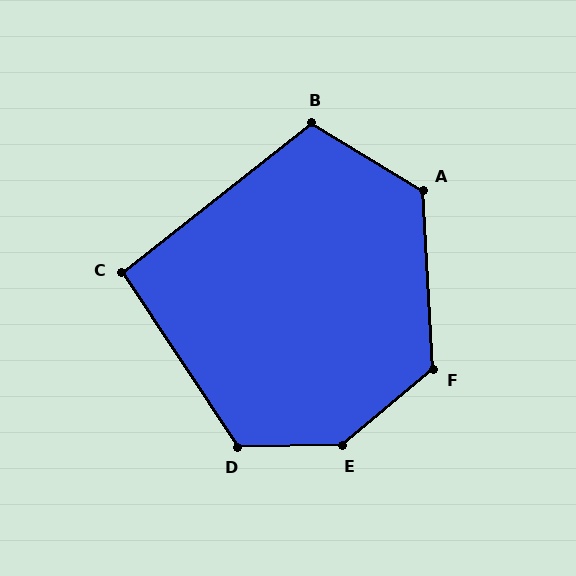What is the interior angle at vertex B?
Approximately 111 degrees (obtuse).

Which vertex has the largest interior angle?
E, at approximately 141 degrees.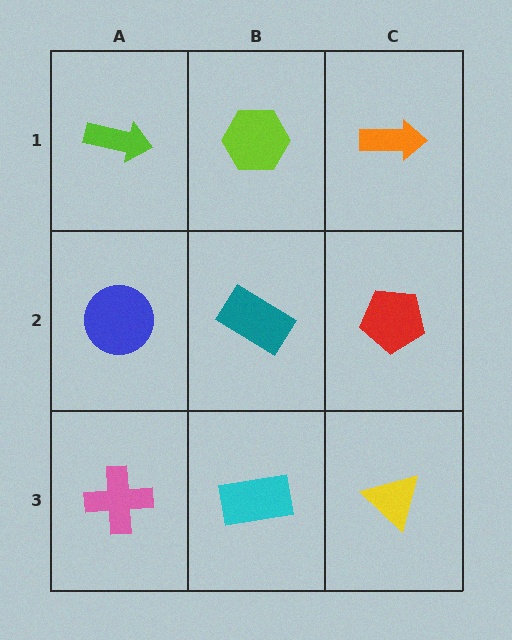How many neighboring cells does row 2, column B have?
4.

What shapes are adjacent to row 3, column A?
A blue circle (row 2, column A), a cyan rectangle (row 3, column B).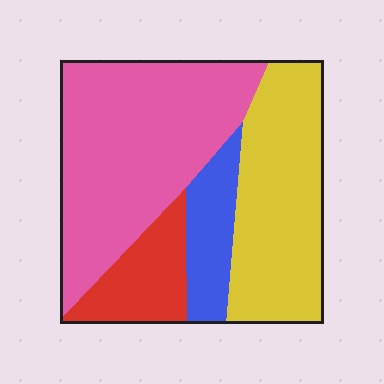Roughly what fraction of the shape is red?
Red takes up about one eighth (1/8) of the shape.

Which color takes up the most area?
Pink, at roughly 45%.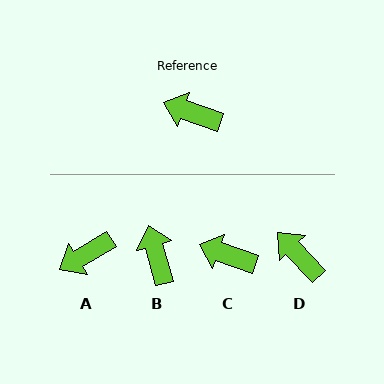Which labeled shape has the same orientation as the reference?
C.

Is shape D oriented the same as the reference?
No, it is off by about 28 degrees.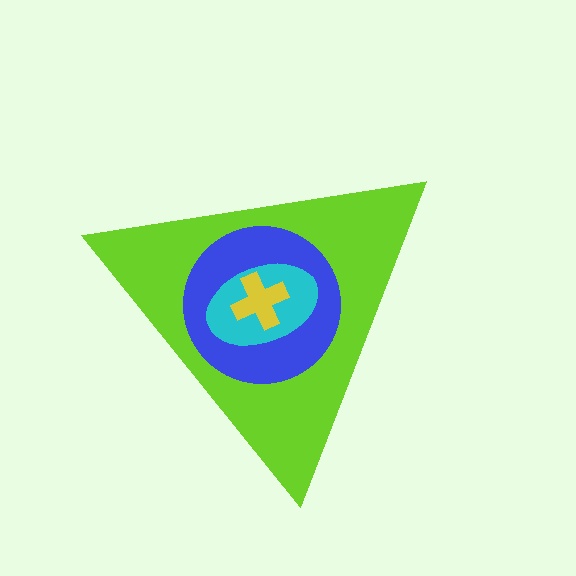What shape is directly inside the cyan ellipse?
The yellow cross.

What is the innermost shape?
The yellow cross.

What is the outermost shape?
The lime triangle.